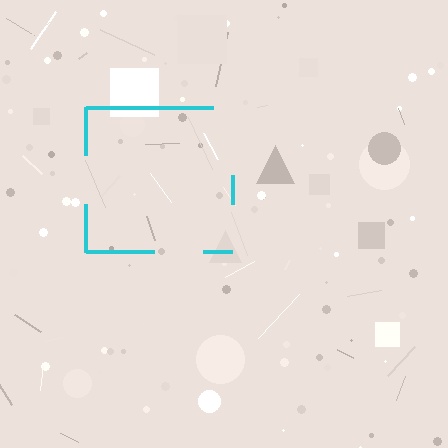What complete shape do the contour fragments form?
The contour fragments form a square.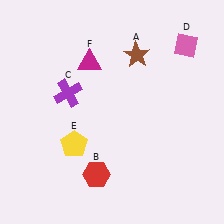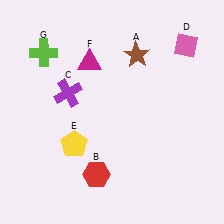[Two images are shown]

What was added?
A lime cross (G) was added in Image 2.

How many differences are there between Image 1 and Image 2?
There is 1 difference between the two images.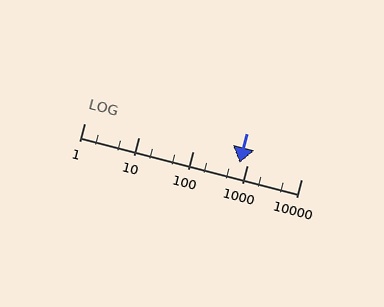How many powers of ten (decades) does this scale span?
The scale spans 4 decades, from 1 to 10000.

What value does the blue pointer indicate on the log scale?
The pointer indicates approximately 730.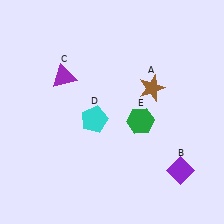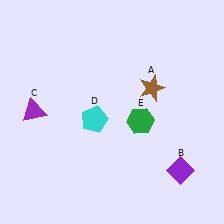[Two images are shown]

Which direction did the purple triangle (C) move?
The purple triangle (C) moved down.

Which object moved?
The purple triangle (C) moved down.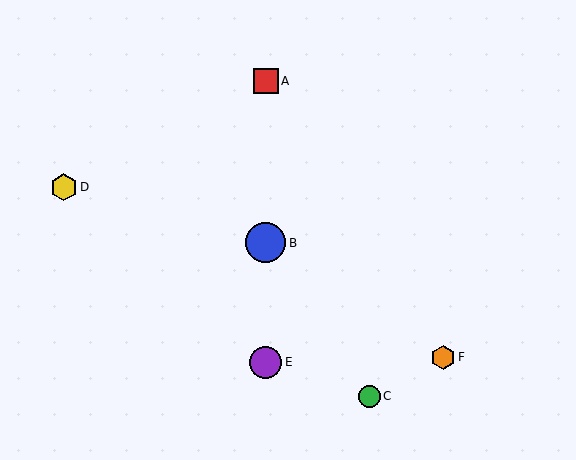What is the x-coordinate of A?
Object A is at x≈266.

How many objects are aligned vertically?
3 objects (A, B, E) are aligned vertically.